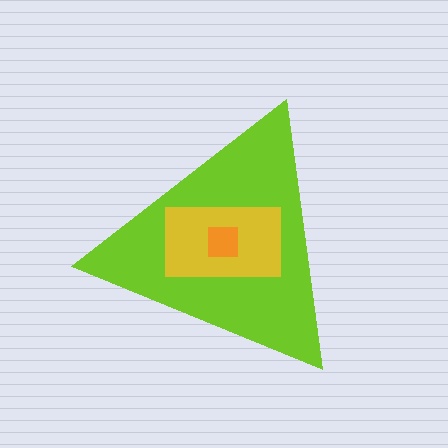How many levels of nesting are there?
3.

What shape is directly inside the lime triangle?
The yellow rectangle.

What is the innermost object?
The orange square.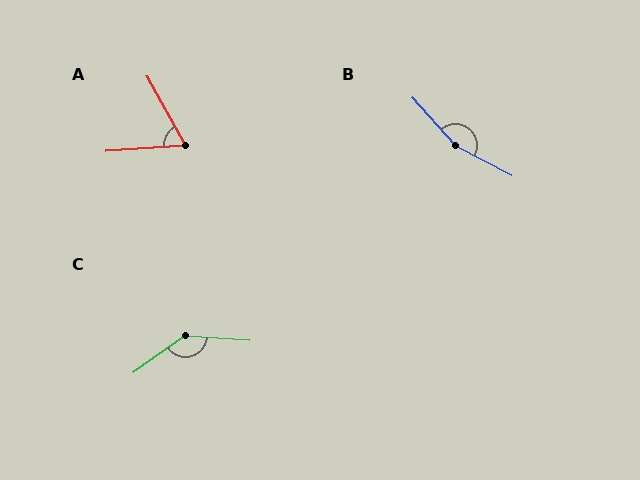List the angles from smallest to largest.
A (65°), C (140°), B (159°).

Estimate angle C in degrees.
Approximately 140 degrees.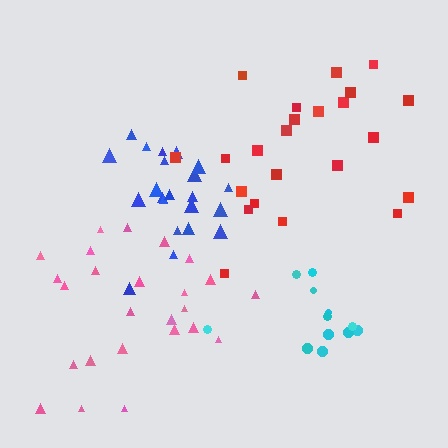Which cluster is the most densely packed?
Blue.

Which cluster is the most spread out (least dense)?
Red.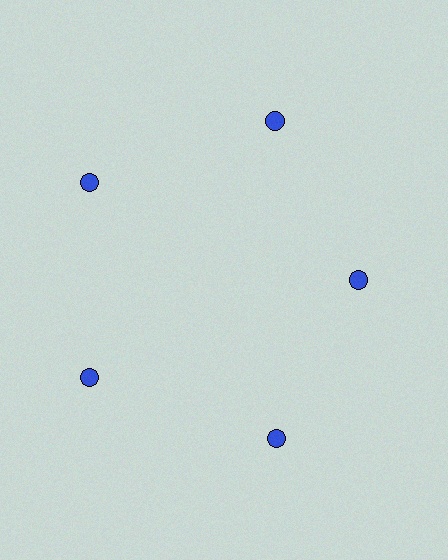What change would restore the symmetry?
The symmetry would be restored by moving it outward, back onto the ring so that all 5 circles sit at equal angles and equal distance from the center.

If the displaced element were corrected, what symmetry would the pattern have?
It would have 5-fold rotational symmetry — the pattern would map onto itself every 72 degrees.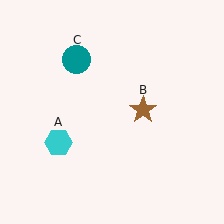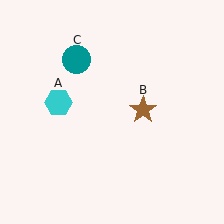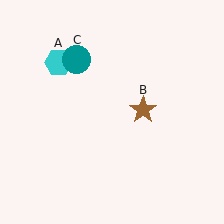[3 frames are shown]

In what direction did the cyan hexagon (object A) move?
The cyan hexagon (object A) moved up.